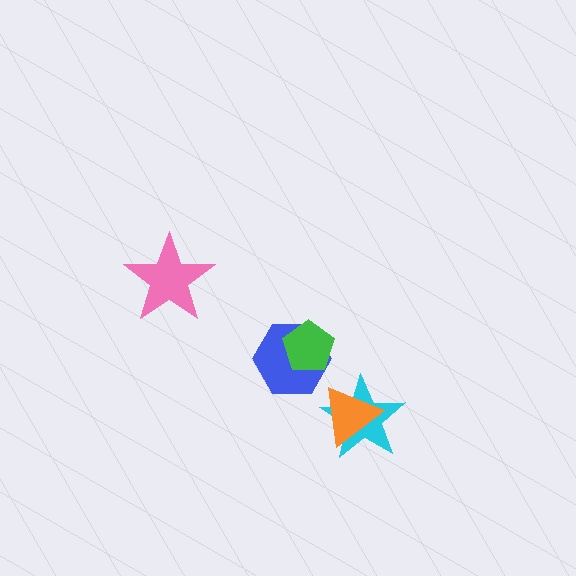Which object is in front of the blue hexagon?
The green pentagon is in front of the blue hexagon.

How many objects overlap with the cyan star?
1 object overlaps with the cyan star.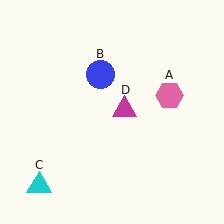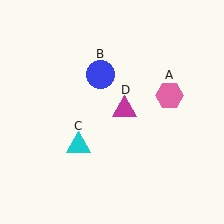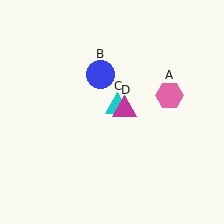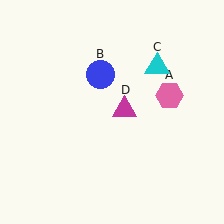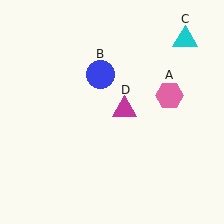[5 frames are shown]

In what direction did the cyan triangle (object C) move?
The cyan triangle (object C) moved up and to the right.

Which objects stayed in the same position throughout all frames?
Pink hexagon (object A) and blue circle (object B) and magenta triangle (object D) remained stationary.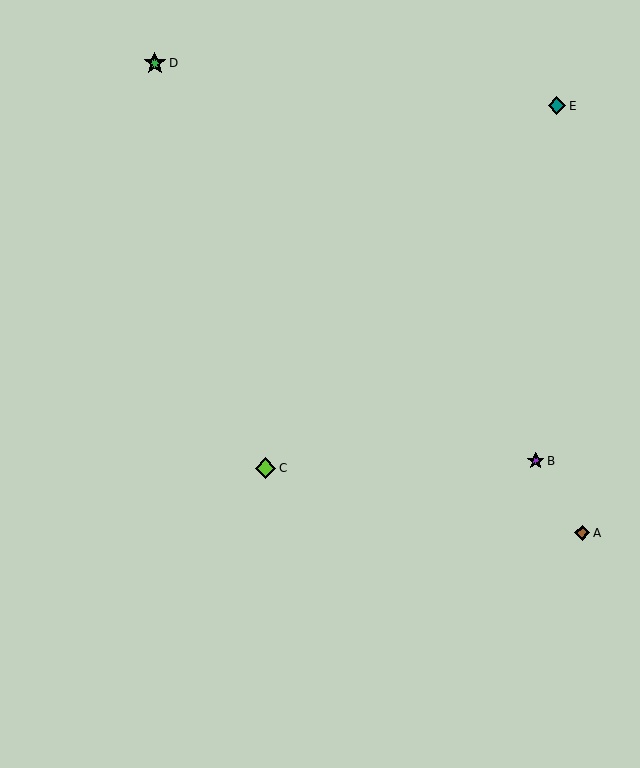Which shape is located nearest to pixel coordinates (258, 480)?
The lime diamond (labeled C) at (265, 468) is nearest to that location.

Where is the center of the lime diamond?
The center of the lime diamond is at (265, 468).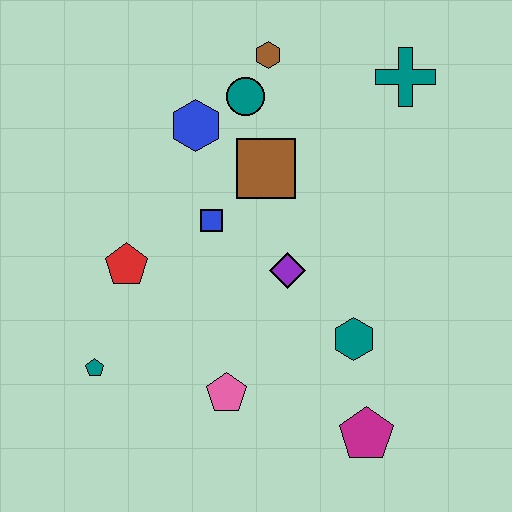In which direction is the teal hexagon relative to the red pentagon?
The teal hexagon is to the right of the red pentagon.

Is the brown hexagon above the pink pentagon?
Yes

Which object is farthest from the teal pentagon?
The teal cross is farthest from the teal pentagon.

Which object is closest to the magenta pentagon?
The teal hexagon is closest to the magenta pentagon.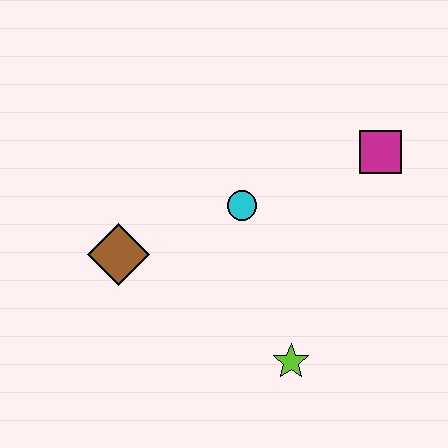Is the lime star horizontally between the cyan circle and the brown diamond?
No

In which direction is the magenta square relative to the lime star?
The magenta square is above the lime star.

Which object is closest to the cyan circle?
The brown diamond is closest to the cyan circle.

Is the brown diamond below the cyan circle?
Yes